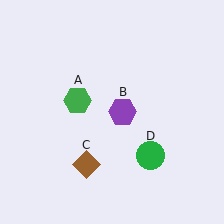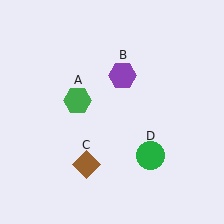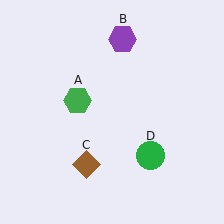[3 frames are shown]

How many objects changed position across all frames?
1 object changed position: purple hexagon (object B).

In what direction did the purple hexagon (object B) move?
The purple hexagon (object B) moved up.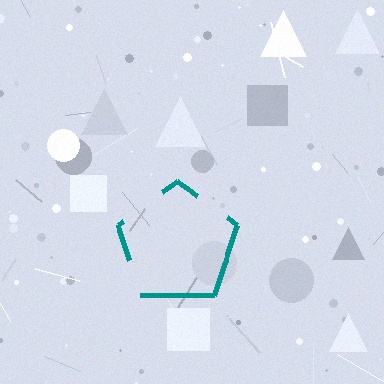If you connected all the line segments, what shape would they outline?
They would outline a pentagon.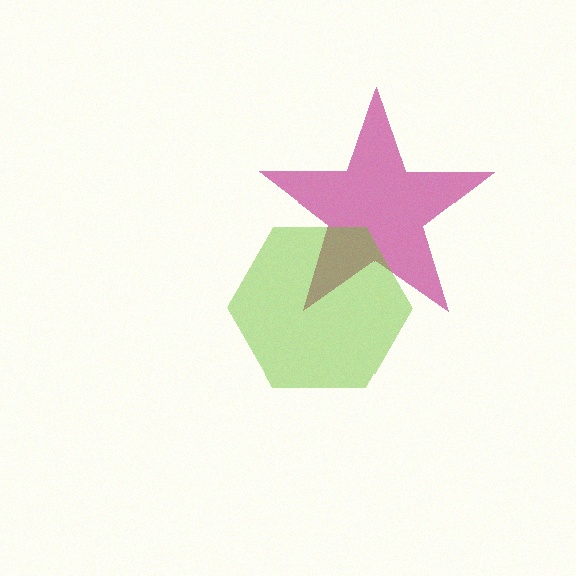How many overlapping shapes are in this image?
There are 2 overlapping shapes in the image.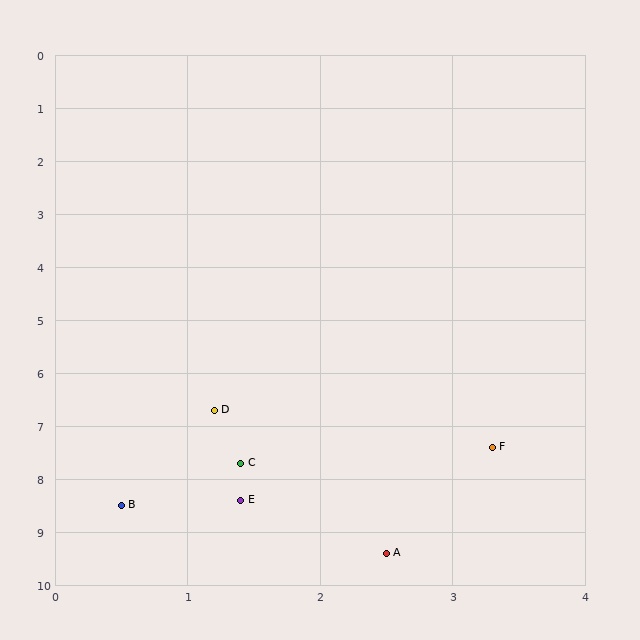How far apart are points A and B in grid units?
Points A and B are about 2.2 grid units apart.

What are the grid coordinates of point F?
Point F is at approximately (3.3, 7.4).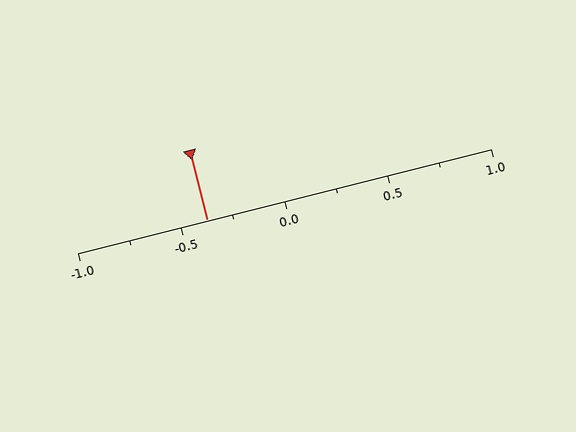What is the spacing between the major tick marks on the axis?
The major ticks are spaced 0.5 apart.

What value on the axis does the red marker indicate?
The marker indicates approximately -0.38.